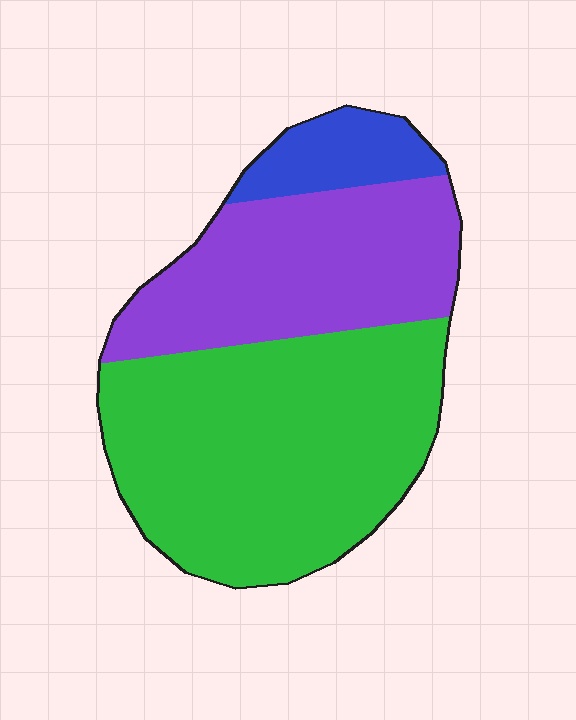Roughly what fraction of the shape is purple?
Purple takes up about one third (1/3) of the shape.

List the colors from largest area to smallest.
From largest to smallest: green, purple, blue.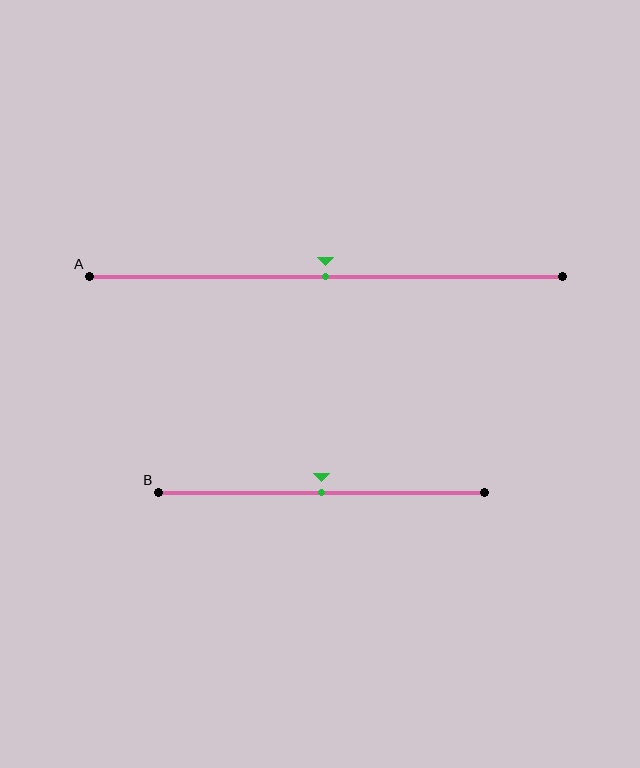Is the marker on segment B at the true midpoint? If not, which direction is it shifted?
Yes, the marker on segment B is at the true midpoint.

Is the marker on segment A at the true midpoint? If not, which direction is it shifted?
Yes, the marker on segment A is at the true midpoint.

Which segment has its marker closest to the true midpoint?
Segment A has its marker closest to the true midpoint.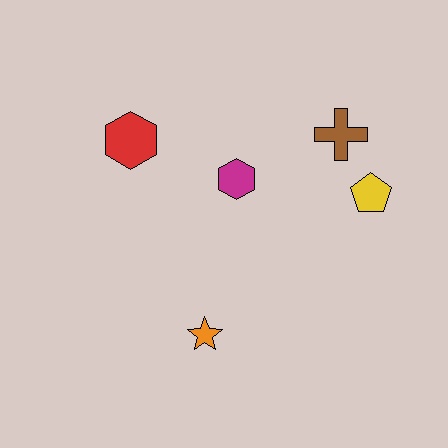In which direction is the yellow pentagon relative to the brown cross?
The yellow pentagon is below the brown cross.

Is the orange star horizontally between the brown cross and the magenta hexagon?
No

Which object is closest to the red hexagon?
The magenta hexagon is closest to the red hexagon.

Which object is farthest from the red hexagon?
The yellow pentagon is farthest from the red hexagon.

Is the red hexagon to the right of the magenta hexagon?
No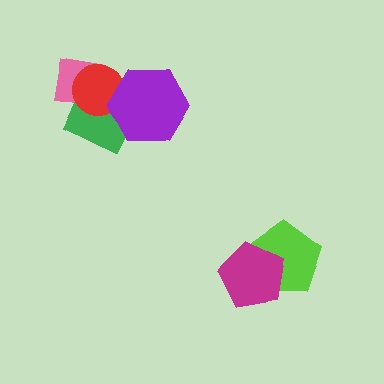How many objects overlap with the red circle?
3 objects overlap with the red circle.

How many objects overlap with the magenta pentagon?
1 object overlaps with the magenta pentagon.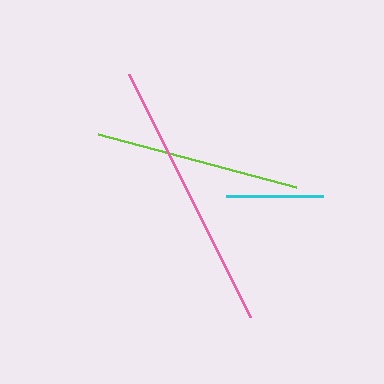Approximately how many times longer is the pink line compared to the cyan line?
The pink line is approximately 2.8 times the length of the cyan line.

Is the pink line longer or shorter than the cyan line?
The pink line is longer than the cyan line.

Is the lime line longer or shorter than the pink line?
The pink line is longer than the lime line.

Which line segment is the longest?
The pink line is the longest at approximately 272 pixels.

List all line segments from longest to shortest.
From longest to shortest: pink, lime, cyan.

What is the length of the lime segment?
The lime segment is approximately 204 pixels long.